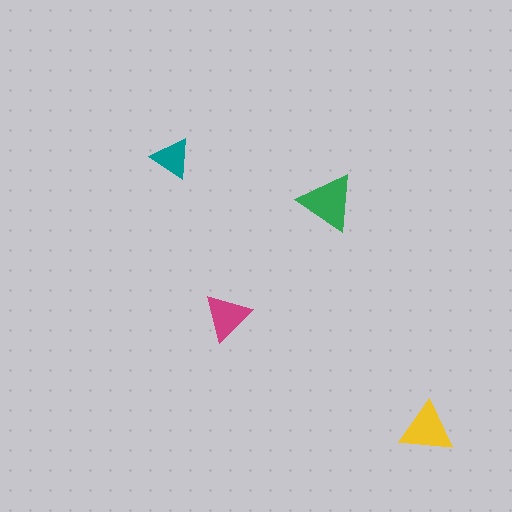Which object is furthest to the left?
The teal triangle is leftmost.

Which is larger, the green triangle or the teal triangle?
The green one.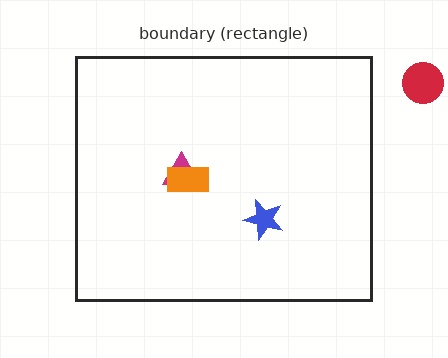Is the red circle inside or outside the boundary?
Outside.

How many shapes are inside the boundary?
3 inside, 1 outside.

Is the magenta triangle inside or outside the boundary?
Inside.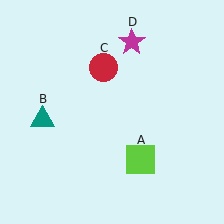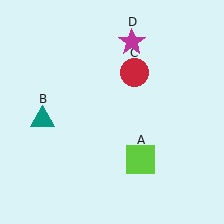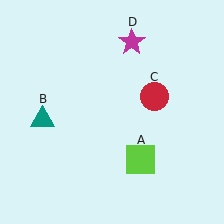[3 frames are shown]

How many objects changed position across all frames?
1 object changed position: red circle (object C).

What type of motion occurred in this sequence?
The red circle (object C) rotated clockwise around the center of the scene.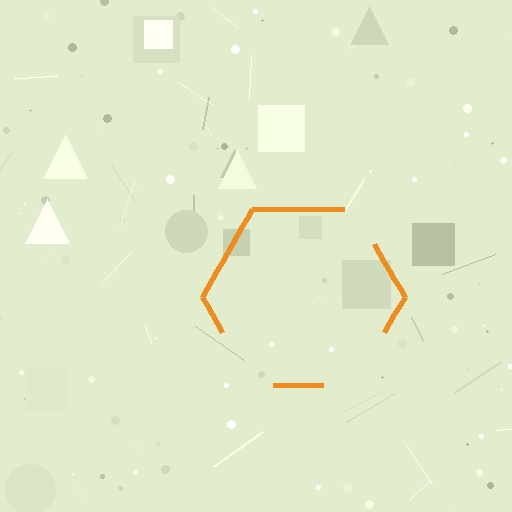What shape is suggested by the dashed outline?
The dashed outline suggests a hexagon.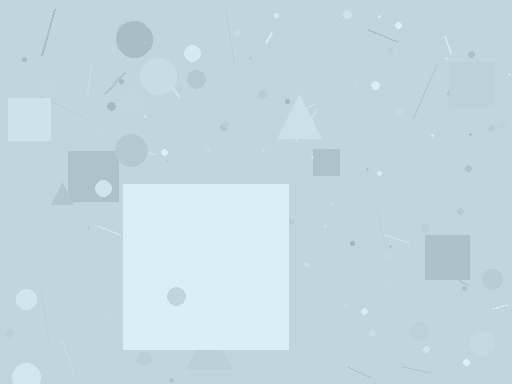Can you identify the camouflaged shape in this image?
The camouflaged shape is a square.